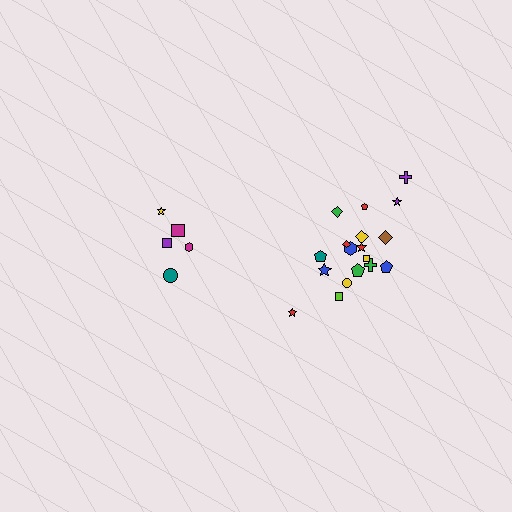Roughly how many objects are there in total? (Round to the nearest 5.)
Roughly 25 objects in total.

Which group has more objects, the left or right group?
The right group.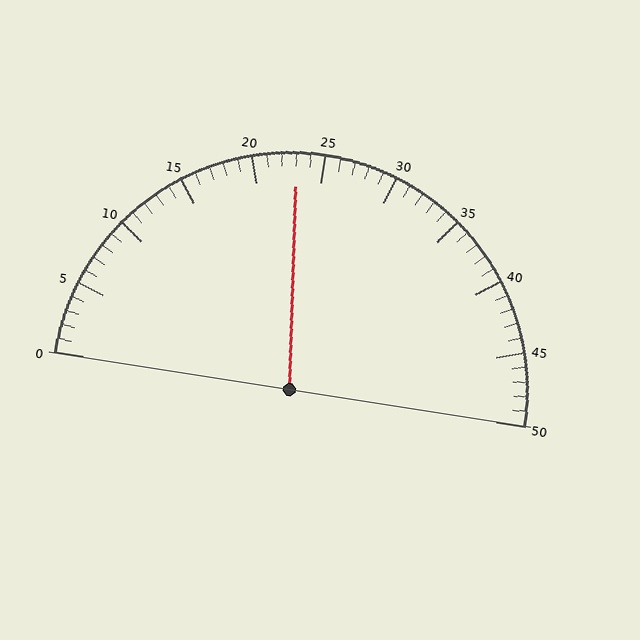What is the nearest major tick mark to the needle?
The nearest major tick mark is 25.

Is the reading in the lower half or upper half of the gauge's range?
The reading is in the lower half of the range (0 to 50).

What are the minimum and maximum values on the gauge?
The gauge ranges from 0 to 50.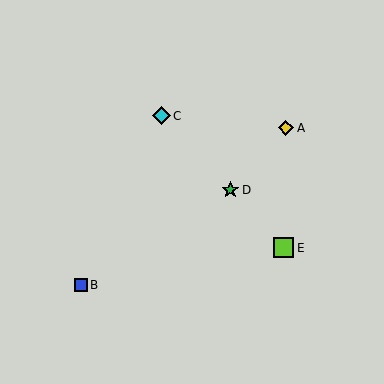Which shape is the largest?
The lime square (labeled E) is the largest.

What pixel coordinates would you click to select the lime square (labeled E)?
Click at (284, 248) to select the lime square E.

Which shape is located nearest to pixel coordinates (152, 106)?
The cyan diamond (labeled C) at (161, 116) is nearest to that location.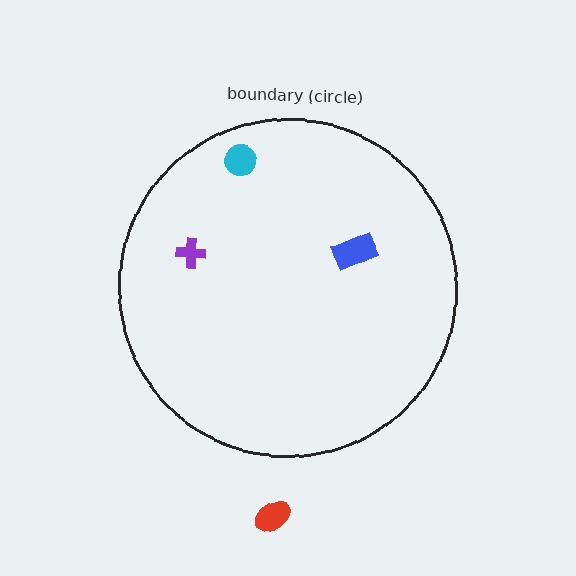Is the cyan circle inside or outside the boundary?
Inside.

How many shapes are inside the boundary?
3 inside, 1 outside.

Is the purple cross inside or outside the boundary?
Inside.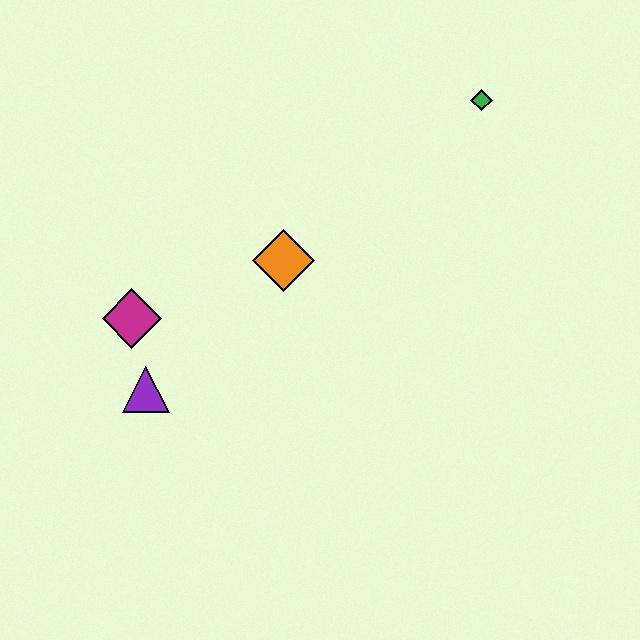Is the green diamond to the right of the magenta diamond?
Yes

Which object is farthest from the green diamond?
The purple triangle is farthest from the green diamond.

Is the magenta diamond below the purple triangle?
No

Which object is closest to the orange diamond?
The magenta diamond is closest to the orange diamond.